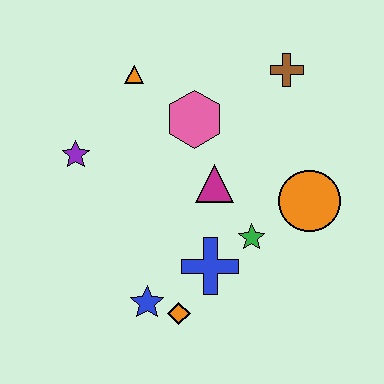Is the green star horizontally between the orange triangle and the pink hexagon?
No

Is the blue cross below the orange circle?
Yes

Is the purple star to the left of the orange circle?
Yes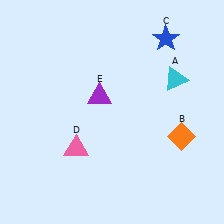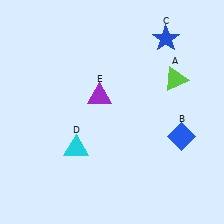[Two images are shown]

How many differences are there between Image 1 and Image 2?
There are 3 differences between the two images.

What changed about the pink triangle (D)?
In Image 1, D is pink. In Image 2, it changed to cyan.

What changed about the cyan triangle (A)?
In Image 1, A is cyan. In Image 2, it changed to lime.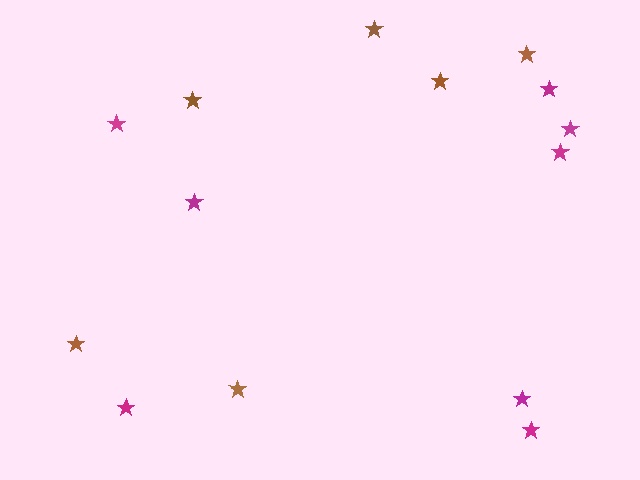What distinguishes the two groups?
There are 2 groups: one group of brown stars (6) and one group of magenta stars (8).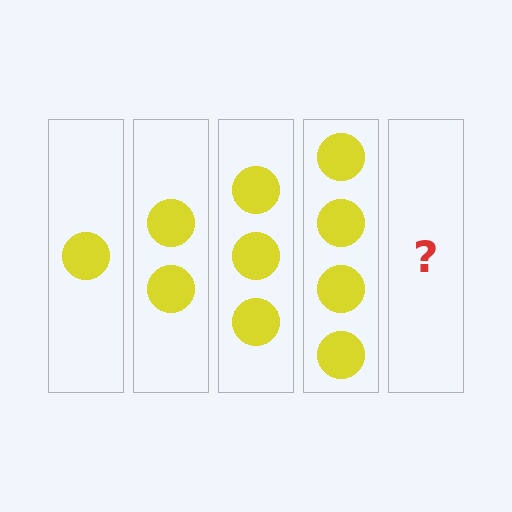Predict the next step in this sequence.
The next step is 5 circles.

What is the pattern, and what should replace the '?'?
The pattern is that each step adds one more circle. The '?' should be 5 circles.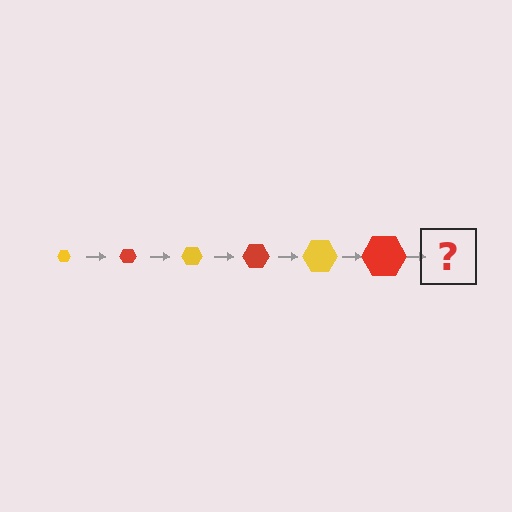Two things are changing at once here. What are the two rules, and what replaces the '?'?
The two rules are that the hexagon grows larger each step and the color cycles through yellow and red. The '?' should be a yellow hexagon, larger than the previous one.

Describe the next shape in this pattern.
It should be a yellow hexagon, larger than the previous one.